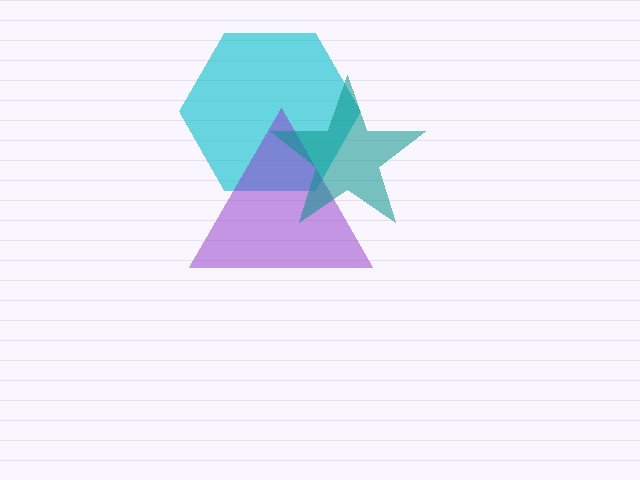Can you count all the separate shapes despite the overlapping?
Yes, there are 3 separate shapes.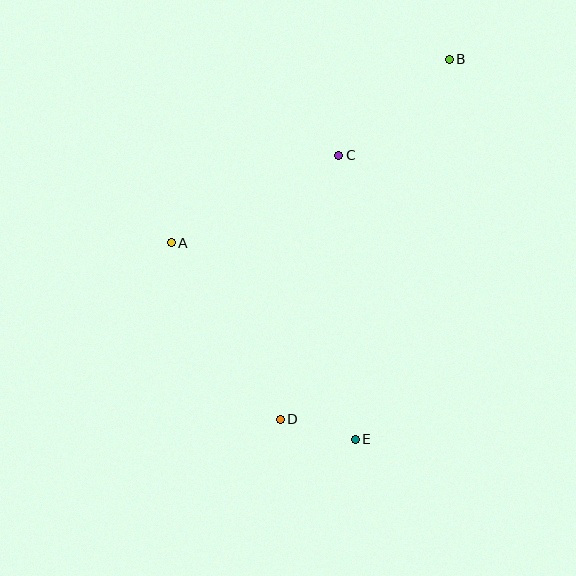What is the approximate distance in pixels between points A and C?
The distance between A and C is approximately 189 pixels.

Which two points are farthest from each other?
Points B and D are farthest from each other.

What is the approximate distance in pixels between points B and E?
The distance between B and E is approximately 392 pixels.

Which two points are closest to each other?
Points D and E are closest to each other.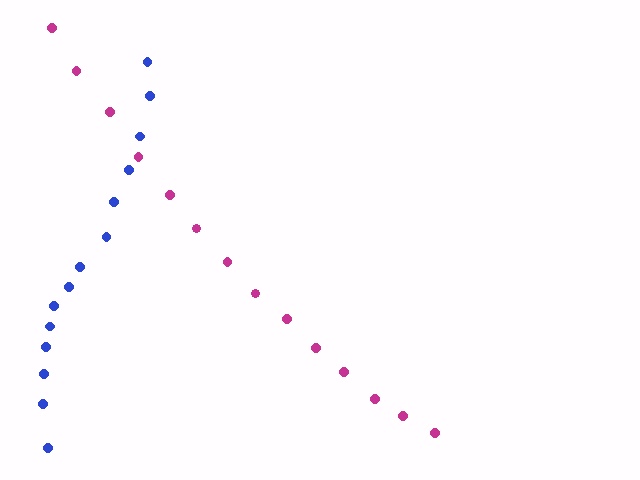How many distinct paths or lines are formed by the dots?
There are 2 distinct paths.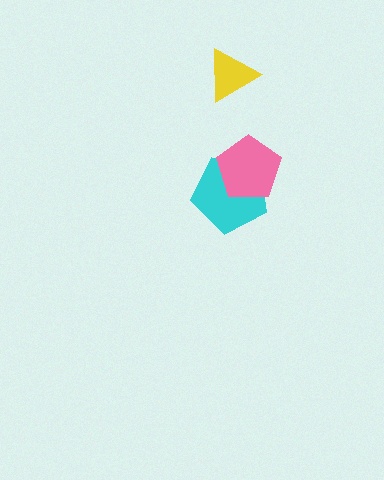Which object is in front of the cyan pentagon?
The pink pentagon is in front of the cyan pentagon.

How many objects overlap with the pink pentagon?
1 object overlaps with the pink pentagon.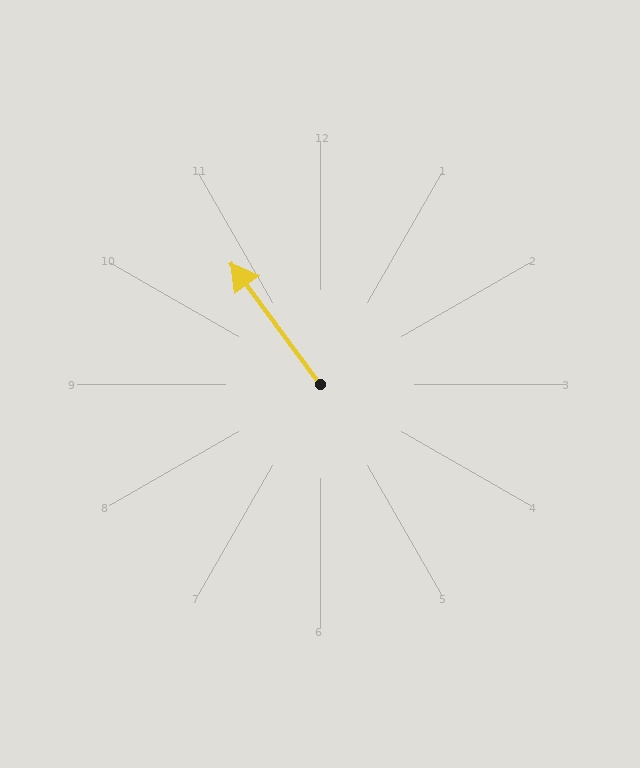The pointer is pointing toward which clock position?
Roughly 11 o'clock.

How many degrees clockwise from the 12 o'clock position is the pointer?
Approximately 324 degrees.